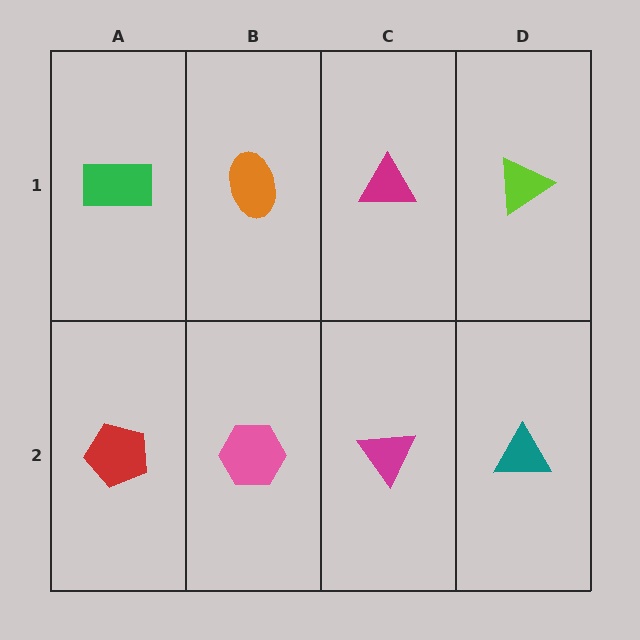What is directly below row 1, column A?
A red pentagon.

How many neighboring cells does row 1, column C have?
3.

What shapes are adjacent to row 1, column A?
A red pentagon (row 2, column A), an orange ellipse (row 1, column B).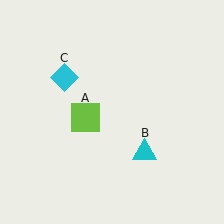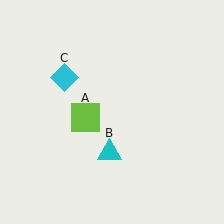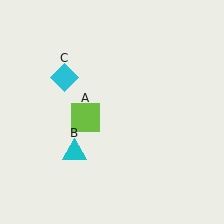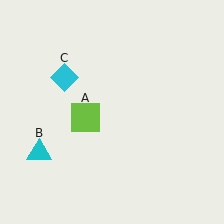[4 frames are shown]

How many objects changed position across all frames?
1 object changed position: cyan triangle (object B).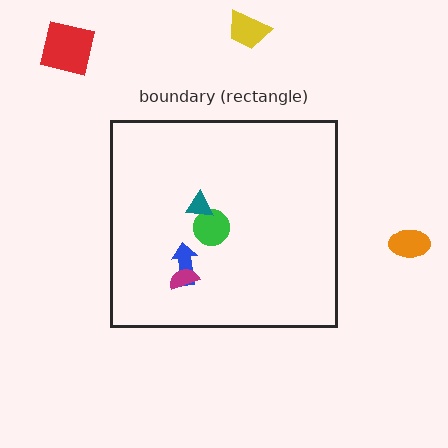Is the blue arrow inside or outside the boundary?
Inside.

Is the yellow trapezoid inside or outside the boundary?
Outside.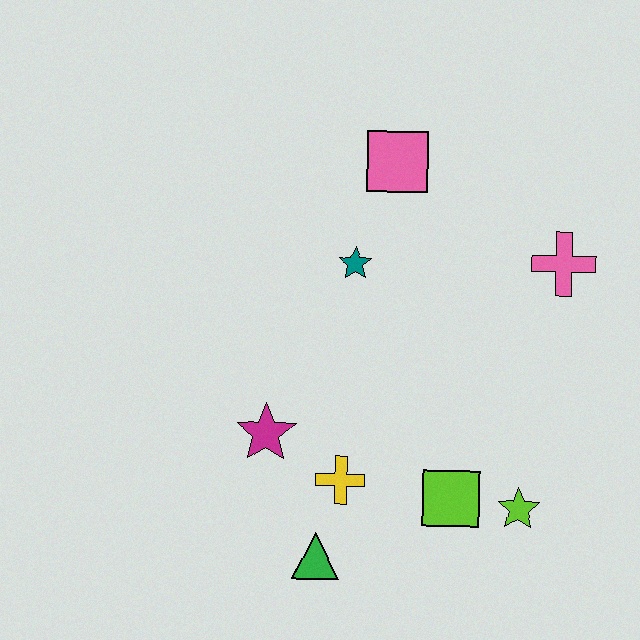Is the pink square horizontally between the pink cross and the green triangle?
Yes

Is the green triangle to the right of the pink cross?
No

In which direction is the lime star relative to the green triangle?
The lime star is to the right of the green triangle.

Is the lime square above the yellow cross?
No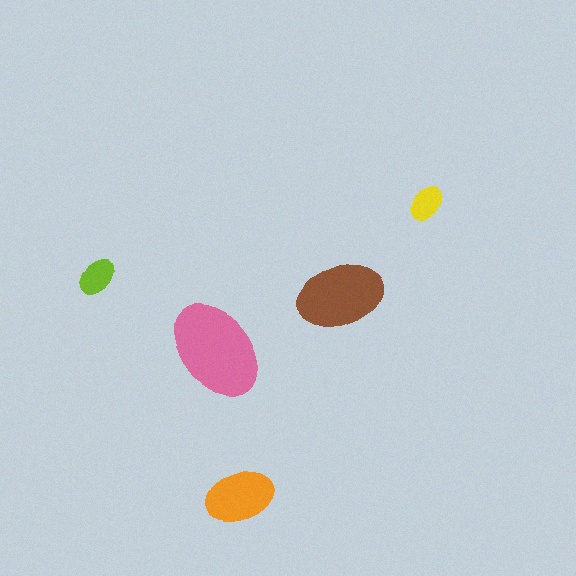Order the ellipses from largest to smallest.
the pink one, the brown one, the orange one, the lime one, the yellow one.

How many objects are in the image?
There are 5 objects in the image.